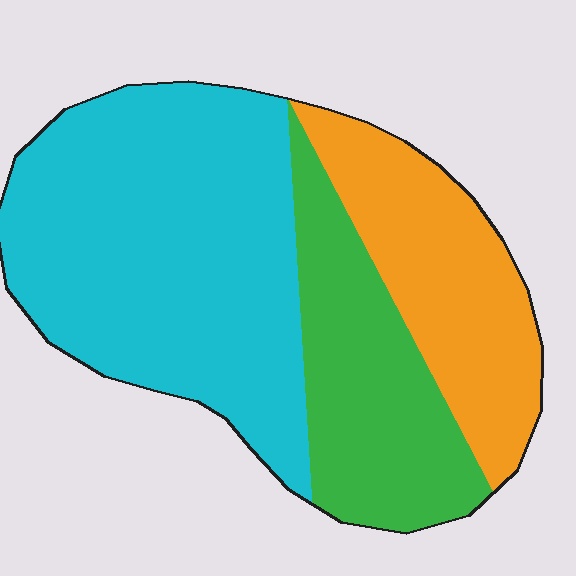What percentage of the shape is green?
Green takes up about one quarter (1/4) of the shape.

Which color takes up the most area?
Cyan, at roughly 50%.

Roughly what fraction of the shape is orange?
Orange takes up about one quarter (1/4) of the shape.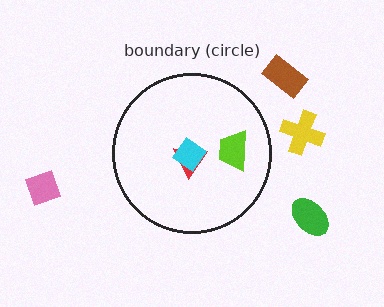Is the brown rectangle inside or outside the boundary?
Outside.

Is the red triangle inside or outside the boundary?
Inside.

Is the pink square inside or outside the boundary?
Outside.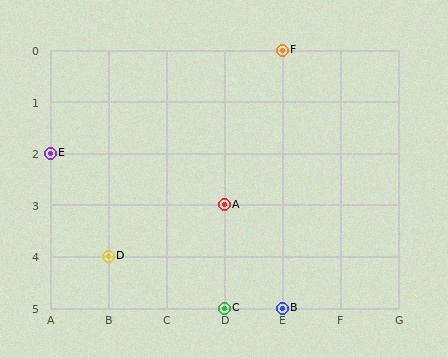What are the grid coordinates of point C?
Point C is at grid coordinates (D, 5).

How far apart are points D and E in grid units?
Points D and E are 1 column and 2 rows apart (about 2.2 grid units diagonally).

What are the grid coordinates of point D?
Point D is at grid coordinates (B, 4).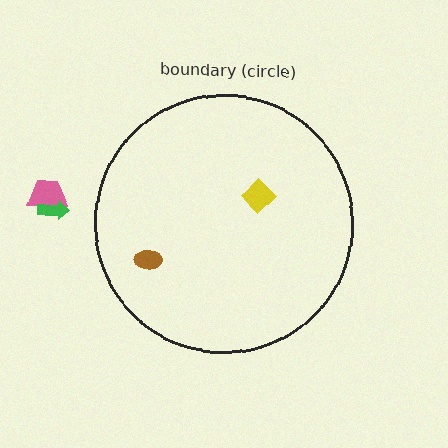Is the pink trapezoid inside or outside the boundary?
Outside.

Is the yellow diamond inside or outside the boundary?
Inside.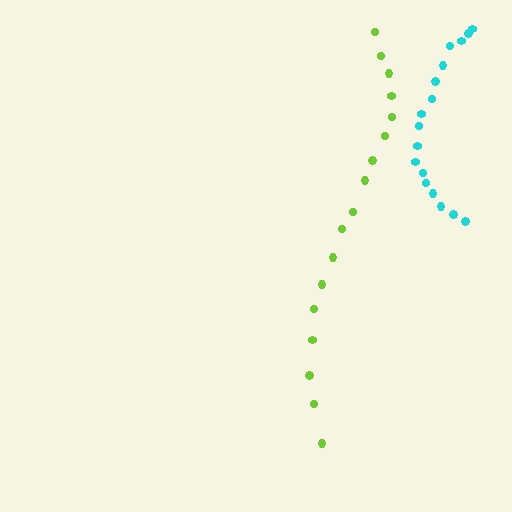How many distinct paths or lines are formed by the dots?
There are 2 distinct paths.